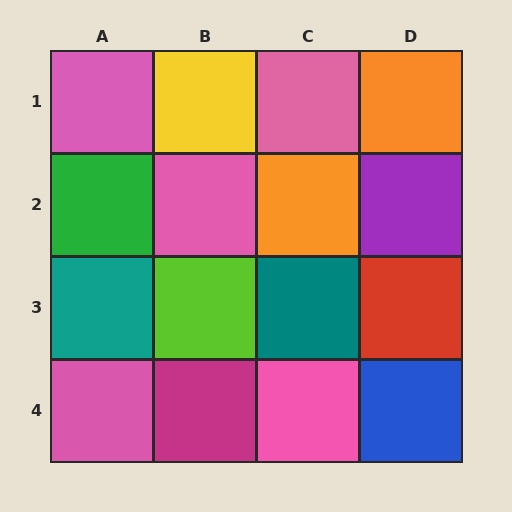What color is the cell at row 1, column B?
Yellow.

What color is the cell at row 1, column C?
Pink.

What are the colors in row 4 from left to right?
Pink, magenta, pink, blue.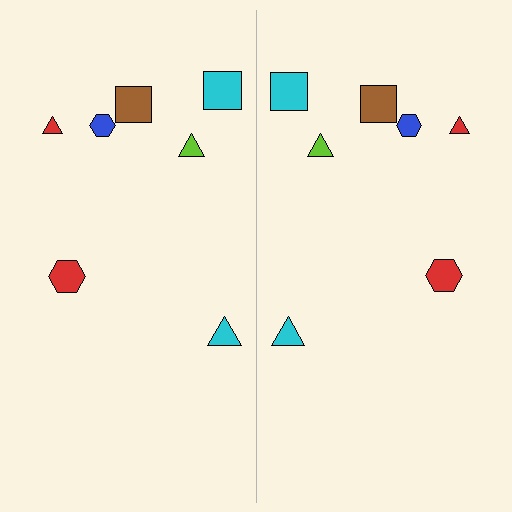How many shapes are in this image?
There are 14 shapes in this image.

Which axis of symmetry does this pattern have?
The pattern has a vertical axis of symmetry running through the center of the image.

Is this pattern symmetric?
Yes, this pattern has bilateral (reflection) symmetry.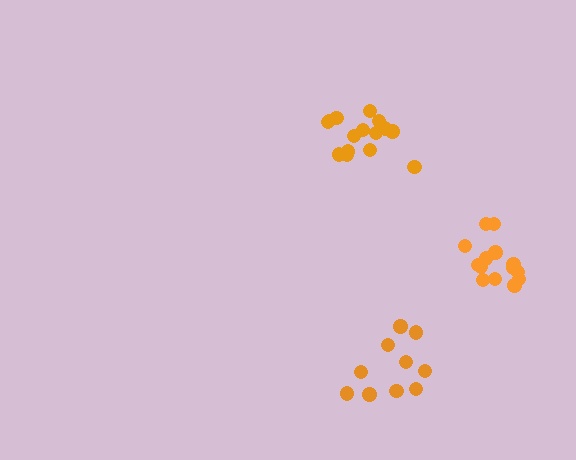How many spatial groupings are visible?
There are 3 spatial groupings.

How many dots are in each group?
Group 1: 14 dots, Group 2: 10 dots, Group 3: 15 dots (39 total).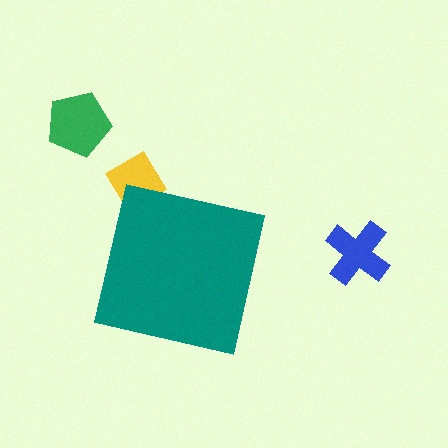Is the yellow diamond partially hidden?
Yes, the yellow diamond is partially hidden behind the teal square.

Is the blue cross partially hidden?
No, the blue cross is fully visible.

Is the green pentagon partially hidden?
No, the green pentagon is fully visible.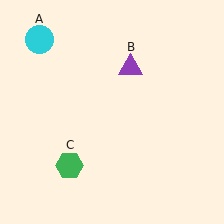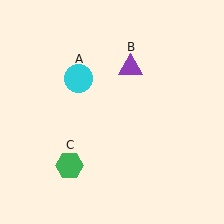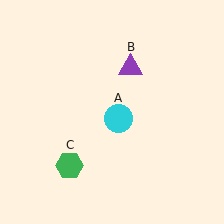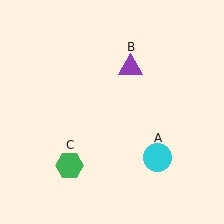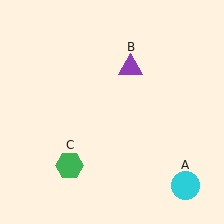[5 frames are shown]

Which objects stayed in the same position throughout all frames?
Purple triangle (object B) and green hexagon (object C) remained stationary.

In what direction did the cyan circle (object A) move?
The cyan circle (object A) moved down and to the right.